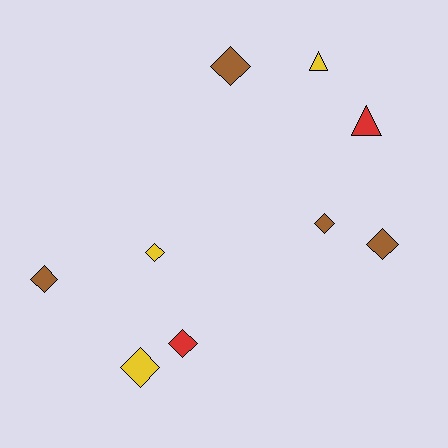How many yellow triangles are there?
There is 1 yellow triangle.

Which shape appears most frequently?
Diamond, with 7 objects.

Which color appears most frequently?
Brown, with 4 objects.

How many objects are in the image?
There are 9 objects.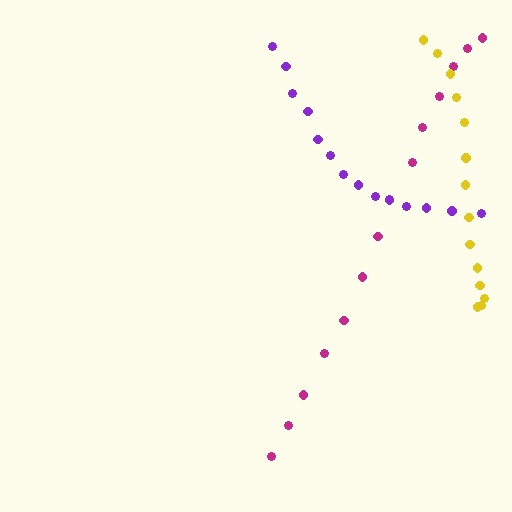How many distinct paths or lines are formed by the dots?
There are 3 distinct paths.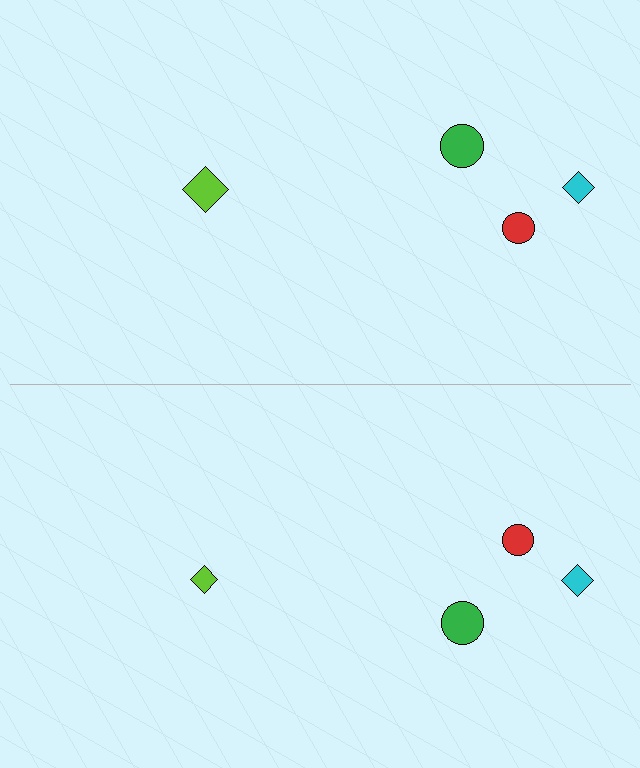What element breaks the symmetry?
The lime diamond on the bottom side has a different size than its mirror counterpart.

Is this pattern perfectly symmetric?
No, the pattern is not perfectly symmetric. The lime diamond on the bottom side has a different size than its mirror counterpart.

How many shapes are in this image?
There are 8 shapes in this image.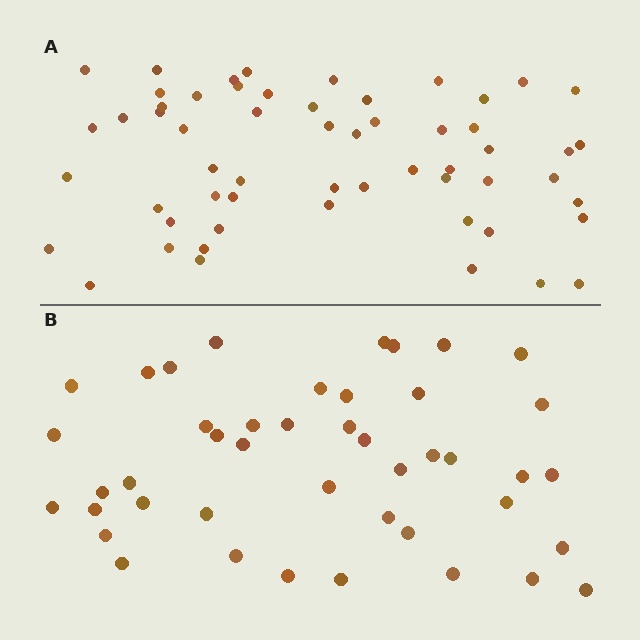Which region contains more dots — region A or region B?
Region A (the top region) has more dots.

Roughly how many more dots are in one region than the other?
Region A has approximately 15 more dots than region B.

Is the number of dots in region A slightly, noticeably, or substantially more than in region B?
Region A has noticeably more, but not dramatically so. The ratio is roughly 1.3 to 1.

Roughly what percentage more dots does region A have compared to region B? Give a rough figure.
About 30% more.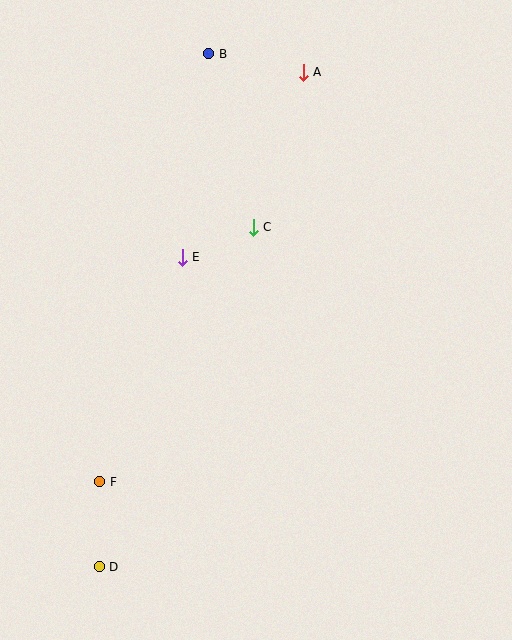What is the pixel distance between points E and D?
The distance between E and D is 321 pixels.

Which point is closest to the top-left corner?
Point B is closest to the top-left corner.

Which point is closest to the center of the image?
Point C at (254, 227) is closest to the center.